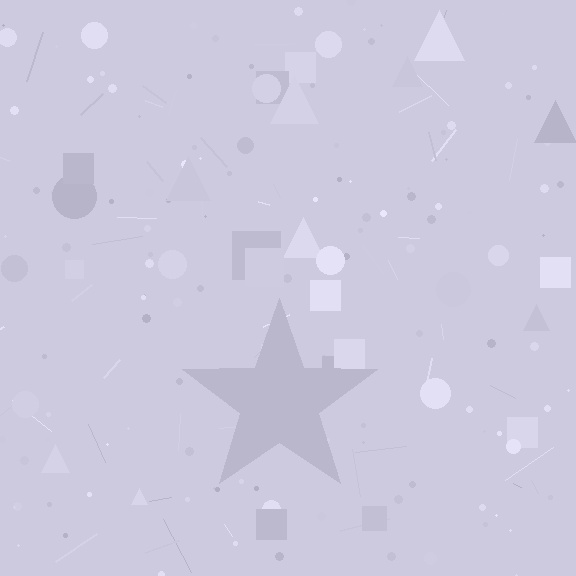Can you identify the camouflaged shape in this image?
The camouflaged shape is a star.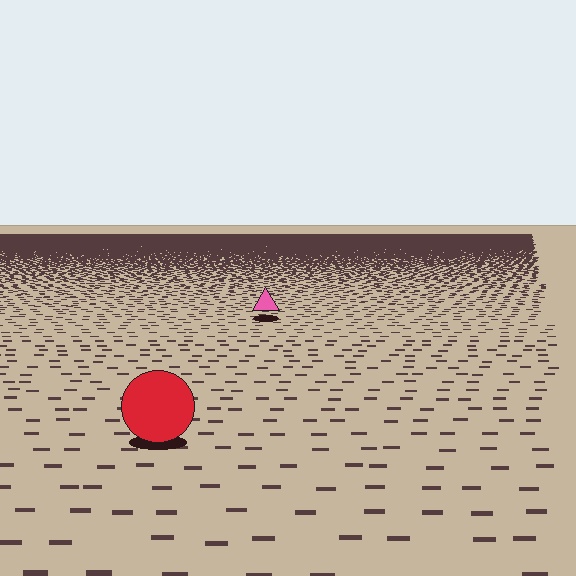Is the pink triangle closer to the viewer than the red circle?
No. The red circle is closer — you can tell from the texture gradient: the ground texture is coarser near it.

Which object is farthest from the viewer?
The pink triangle is farthest from the viewer. It appears smaller and the ground texture around it is denser.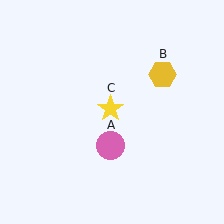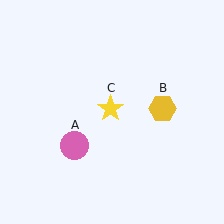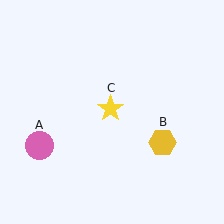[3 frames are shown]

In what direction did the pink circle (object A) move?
The pink circle (object A) moved left.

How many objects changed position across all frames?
2 objects changed position: pink circle (object A), yellow hexagon (object B).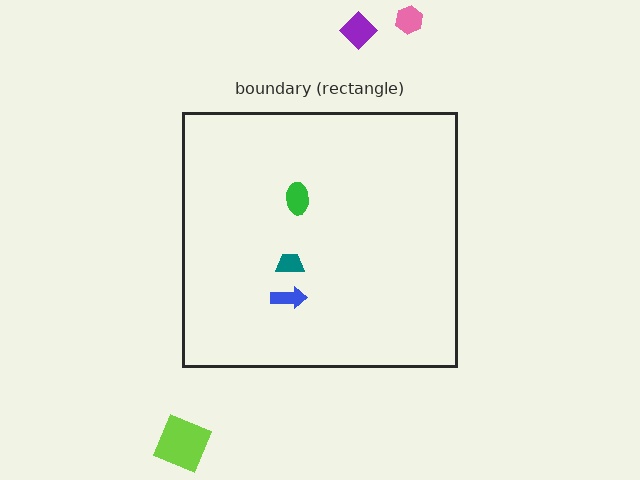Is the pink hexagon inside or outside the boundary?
Outside.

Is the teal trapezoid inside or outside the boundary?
Inside.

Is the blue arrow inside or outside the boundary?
Inside.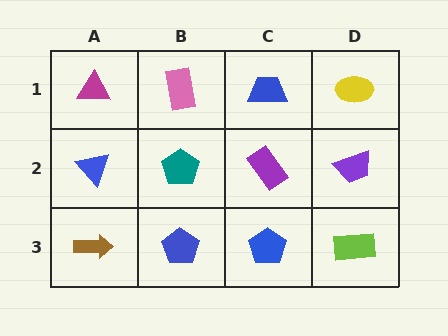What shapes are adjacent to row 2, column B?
A pink rectangle (row 1, column B), a blue pentagon (row 3, column B), a blue triangle (row 2, column A), a purple rectangle (row 2, column C).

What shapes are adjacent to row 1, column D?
A purple trapezoid (row 2, column D), a blue trapezoid (row 1, column C).